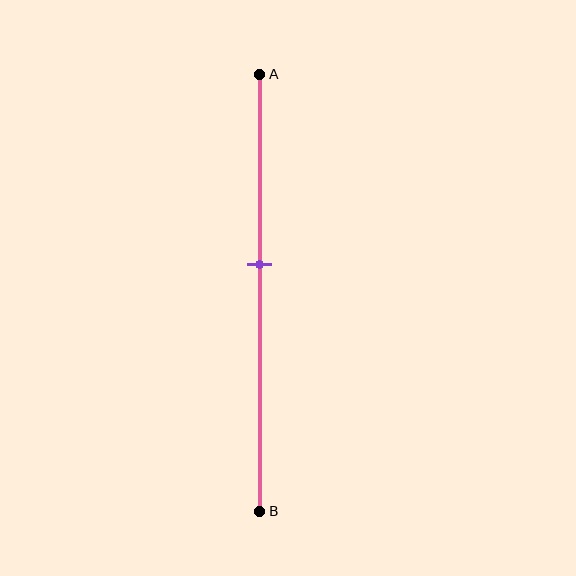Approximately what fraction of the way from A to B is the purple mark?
The purple mark is approximately 45% of the way from A to B.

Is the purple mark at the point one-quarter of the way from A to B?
No, the mark is at about 45% from A, not at the 25% one-quarter point.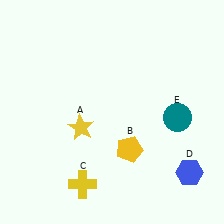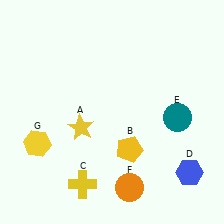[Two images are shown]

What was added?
An orange circle (F), a yellow hexagon (G) were added in Image 2.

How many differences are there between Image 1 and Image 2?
There are 2 differences between the two images.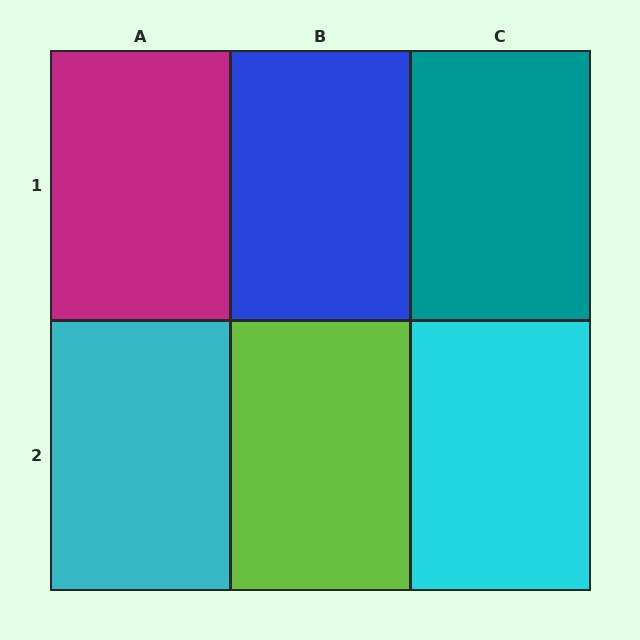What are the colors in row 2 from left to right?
Cyan, lime, cyan.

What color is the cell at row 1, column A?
Magenta.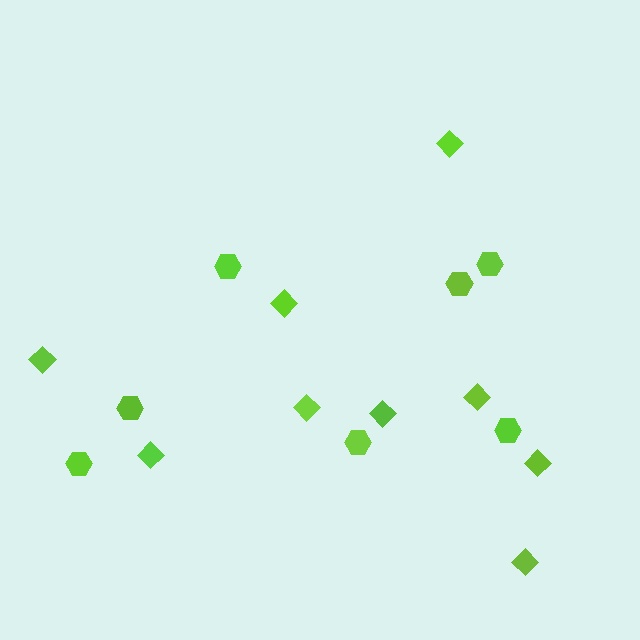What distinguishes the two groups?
There are 2 groups: one group of diamonds (9) and one group of hexagons (7).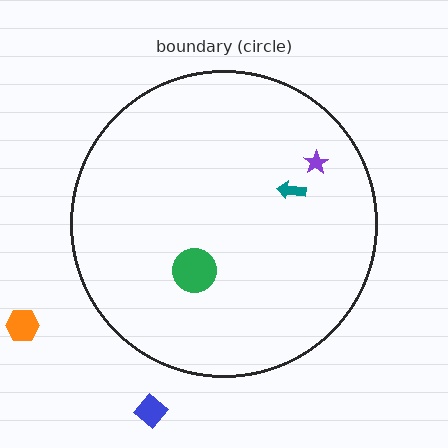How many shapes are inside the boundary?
3 inside, 2 outside.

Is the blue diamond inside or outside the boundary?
Outside.